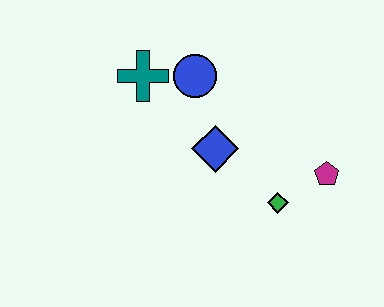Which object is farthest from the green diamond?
The teal cross is farthest from the green diamond.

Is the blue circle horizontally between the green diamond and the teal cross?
Yes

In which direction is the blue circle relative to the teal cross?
The blue circle is to the right of the teal cross.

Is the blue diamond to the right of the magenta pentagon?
No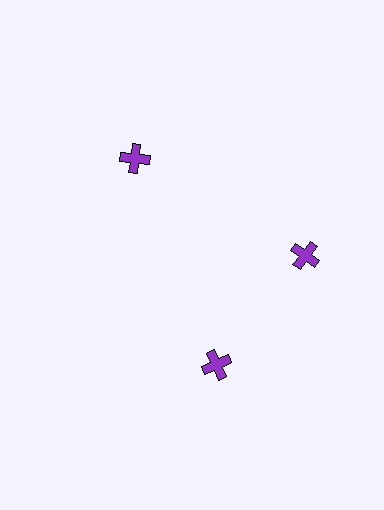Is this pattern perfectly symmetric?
No. The 3 purple crosses are arranged in a ring, but one element near the 7 o'clock position is rotated out of alignment along the ring, breaking the 3-fold rotational symmetry.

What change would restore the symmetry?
The symmetry would be restored by rotating it back into even spacing with its neighbors so that all 3 crosses sit at equal angles and equal distance from the center.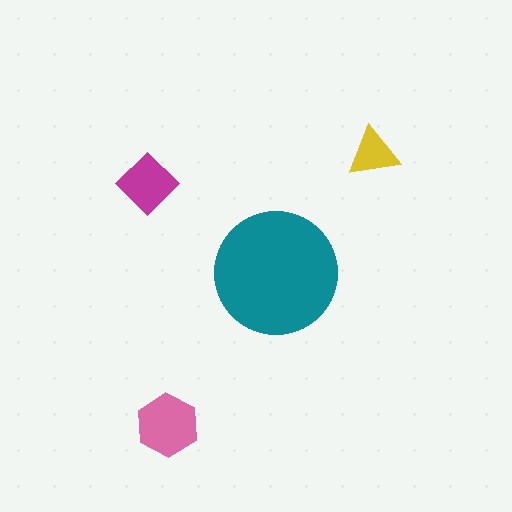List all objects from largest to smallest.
The teal circle, the pink hexagon, the magenta diamond, the yellow triangle.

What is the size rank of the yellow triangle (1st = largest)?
4th.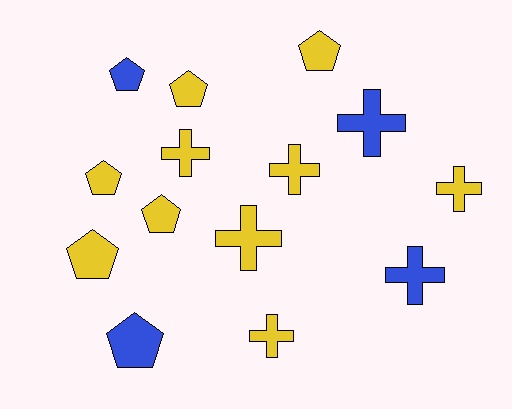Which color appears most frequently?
Yellow, with 10 objects.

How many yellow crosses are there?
There are 5 yellow crosses.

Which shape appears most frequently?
Pentagon, with 7 objects.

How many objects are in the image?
There are 14 objects.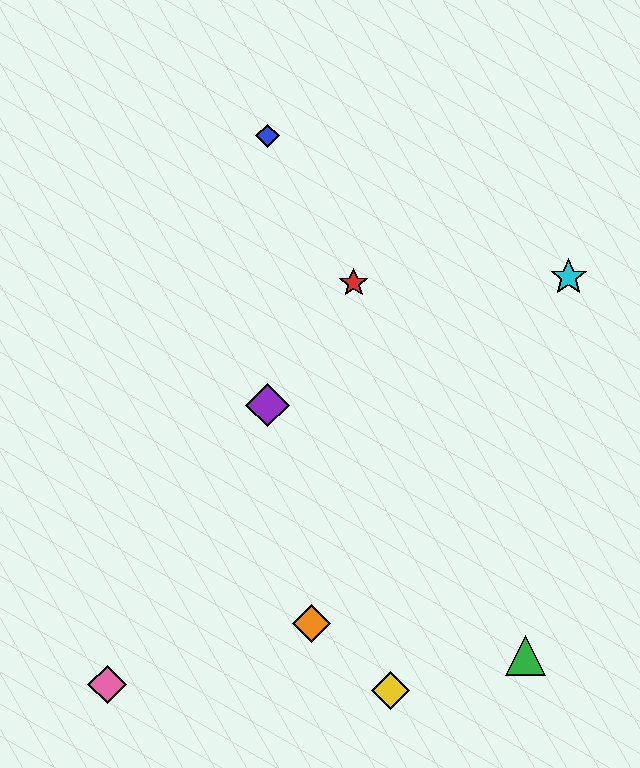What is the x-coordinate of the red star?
The red star is at x≈354.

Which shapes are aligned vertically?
The blue diamond, the purple diamond are aligned vertically.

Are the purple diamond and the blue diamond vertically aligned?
Yes, both are at x≈267.